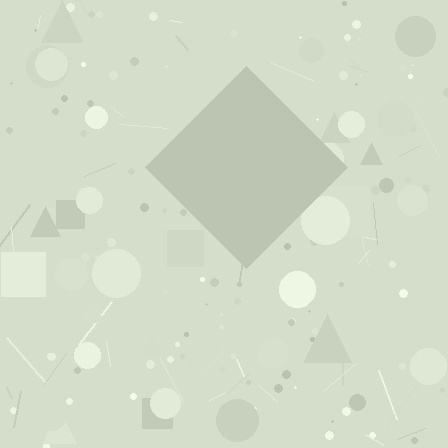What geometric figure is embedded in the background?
A diamond is embedded in the background.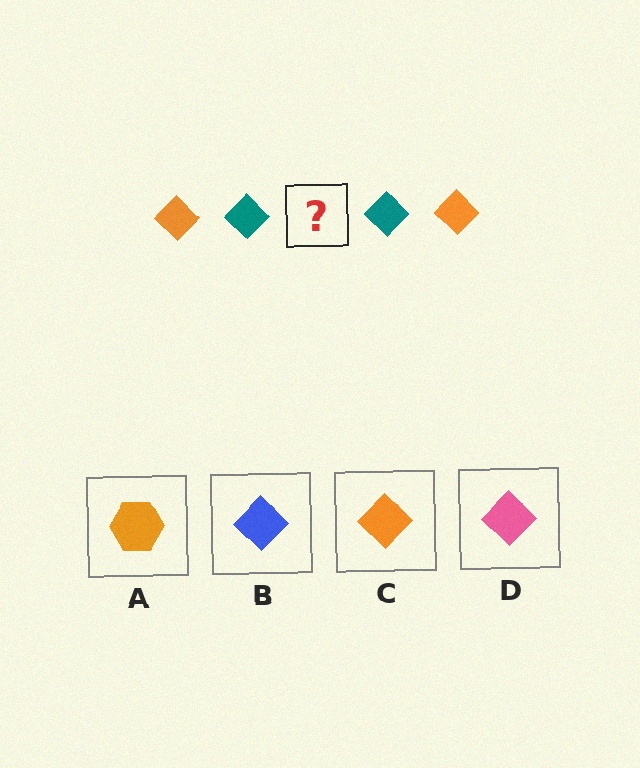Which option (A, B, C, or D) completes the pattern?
C.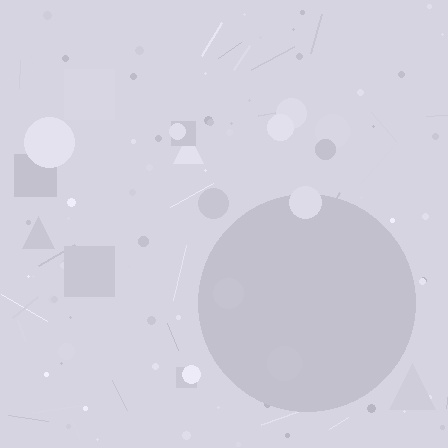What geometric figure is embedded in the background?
A circle is embedded in the background.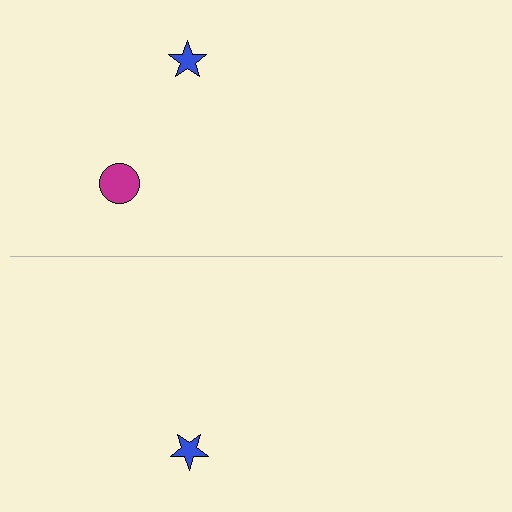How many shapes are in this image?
There are 3 shapes in this image.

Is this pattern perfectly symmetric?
No, the pattern is not perfectly symmetric. A magenta circle is missing from the bottom side.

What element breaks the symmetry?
A magenta circle is missing from the bottom side.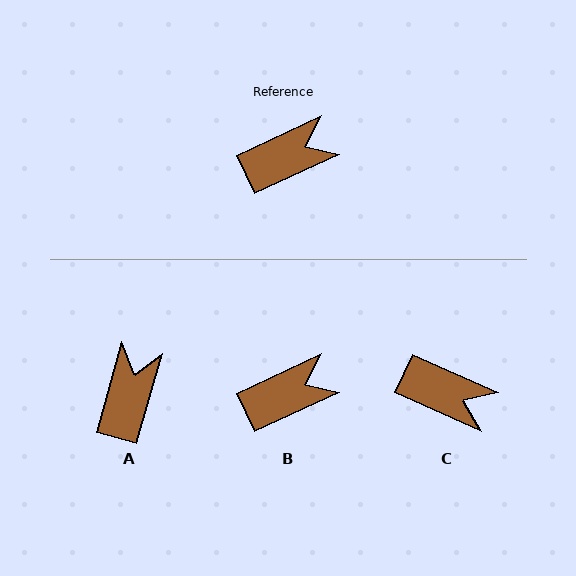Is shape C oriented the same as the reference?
No, it is off by about 49 degrees.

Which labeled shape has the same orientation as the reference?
B.